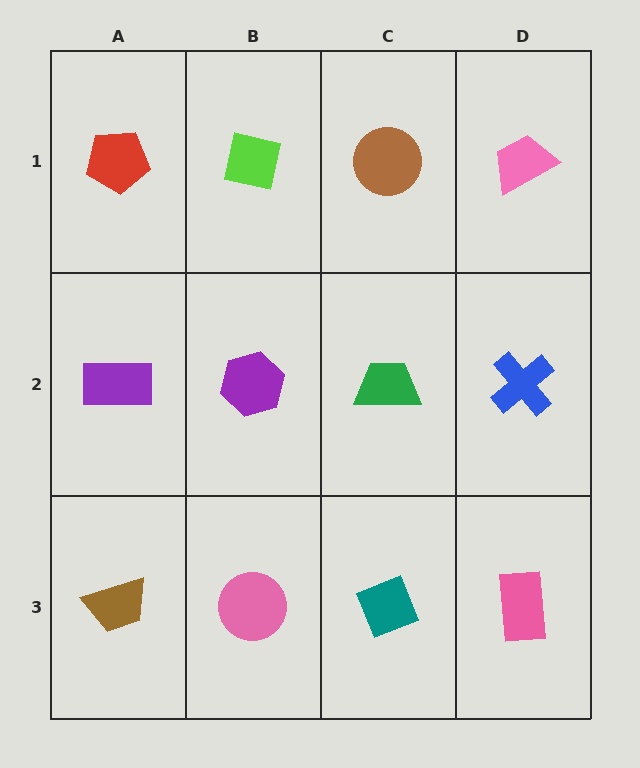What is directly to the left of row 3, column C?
A pink circle.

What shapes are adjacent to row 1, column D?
A blue cross (row 2, column D), a brown circle (row 1, column C).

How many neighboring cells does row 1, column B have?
3.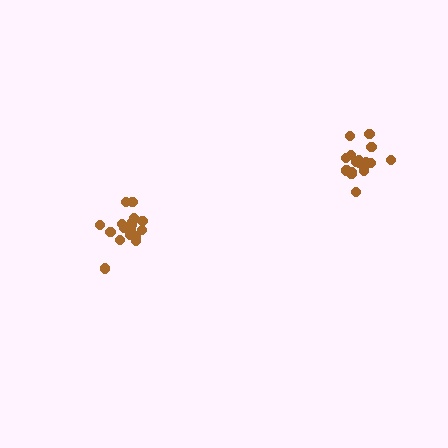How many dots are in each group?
Group 1: 19 dots, Group 2: 18 dots (37 total).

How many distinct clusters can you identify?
There are 2 distinct clusters.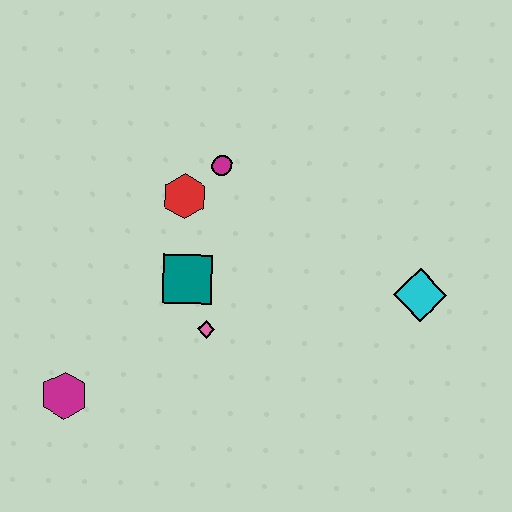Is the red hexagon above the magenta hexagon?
Yes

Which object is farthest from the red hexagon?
The cyan diamond is farthest from the red hexagon.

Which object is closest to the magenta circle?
The red hexagon is closest to the magenta circle.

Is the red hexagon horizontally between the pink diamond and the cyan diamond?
No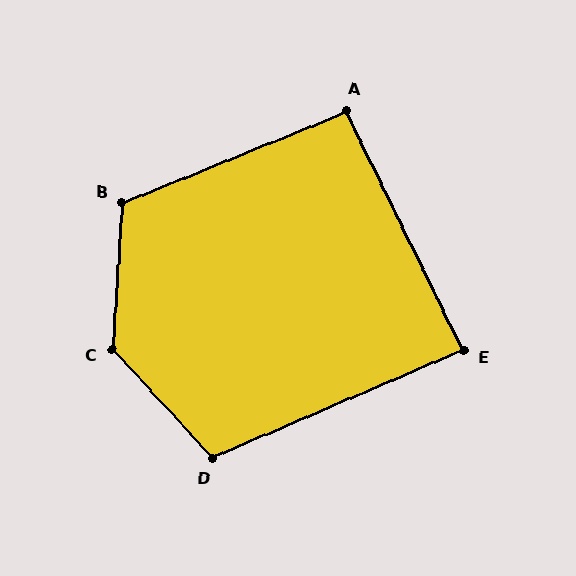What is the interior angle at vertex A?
Approximately 94 degrees (approximately right).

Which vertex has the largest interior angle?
C, at approximately 133 degrees.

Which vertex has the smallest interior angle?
E, at approximately 87 degrees.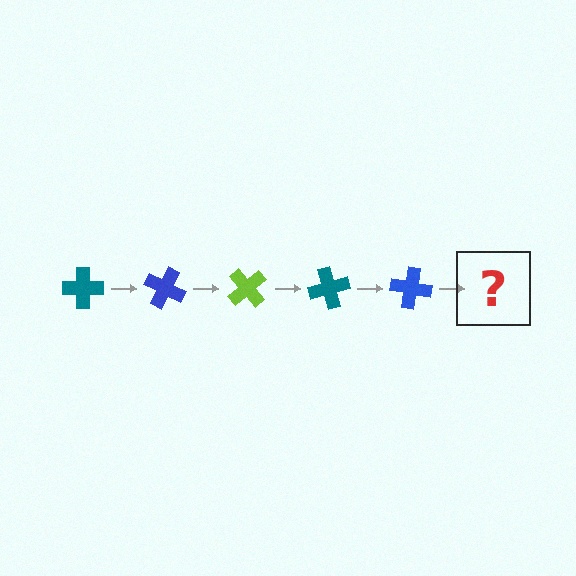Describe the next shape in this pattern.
It should be a lime cross, rotated 125 degrees from the start.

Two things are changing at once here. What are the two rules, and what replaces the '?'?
The two rules are that it rotates 25 degrees each step and the color cycles through teal, blue, and lime. The '?' should be a lime cross, rotated 125 degrees from the start.